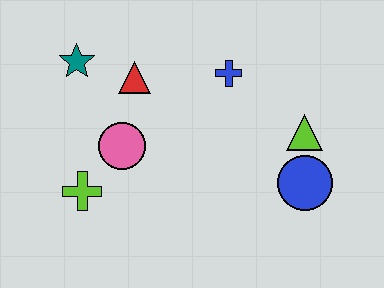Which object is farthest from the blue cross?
The lime cross is farthest from the blue cross.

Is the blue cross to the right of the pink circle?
Yes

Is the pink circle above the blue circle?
Yes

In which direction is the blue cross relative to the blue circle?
The blue cross is above the blue circle.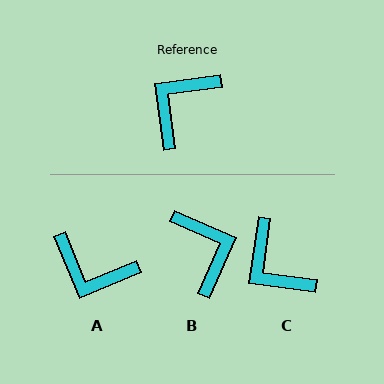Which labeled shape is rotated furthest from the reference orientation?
B, about 122 degrees away.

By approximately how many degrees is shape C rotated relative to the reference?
Approximately 74 degrees counter-clockwise.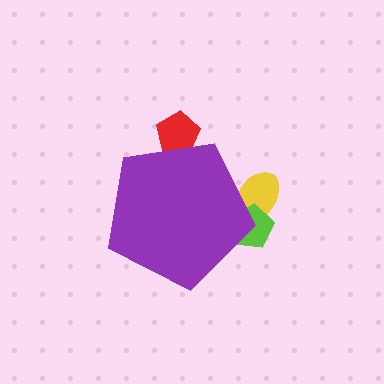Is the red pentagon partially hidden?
Yes, the red pentagon is partially hidden behind the purple pentagon.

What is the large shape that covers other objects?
A purple pentagon.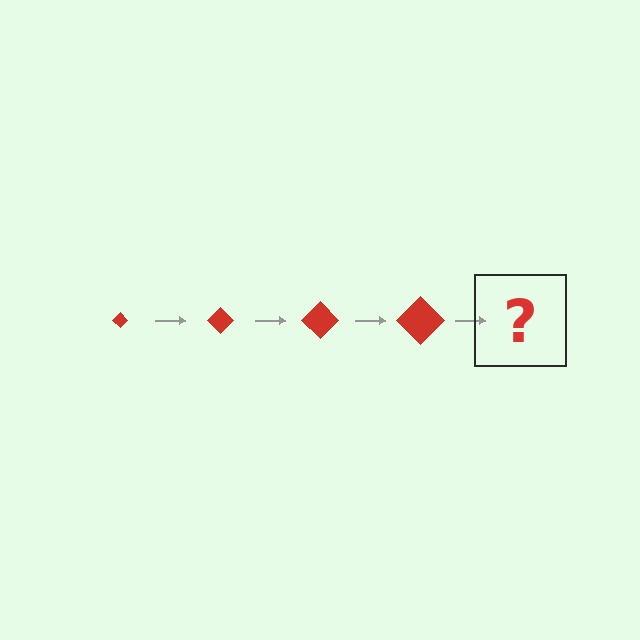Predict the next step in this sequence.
The next step is a red diamond, larger than the previous one.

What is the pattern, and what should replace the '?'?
The pattern is that the diamond gets progressively larger each step. The '?' should be a red diamond, larger than the previous one.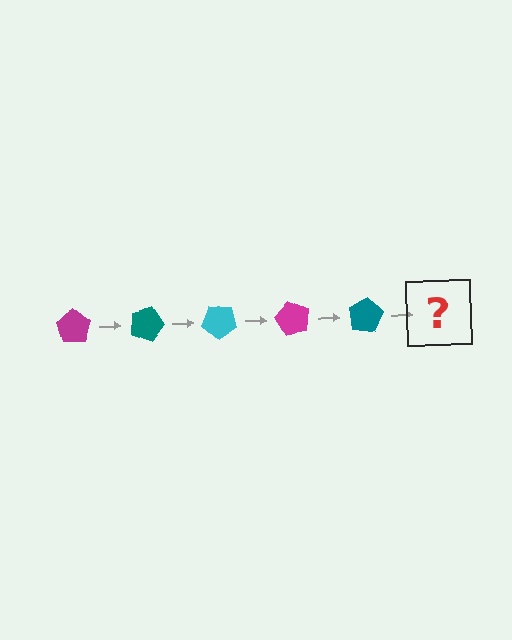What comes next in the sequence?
The next element should be a cyan pentagon, rotated 100 degrees from the start.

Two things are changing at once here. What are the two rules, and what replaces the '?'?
The two rules are that it rotates 20 degrees each step and the color cycles through magenta, teal, and cyan. The '?' should be a cyan pentagon, rotated 100 degrees from the start.